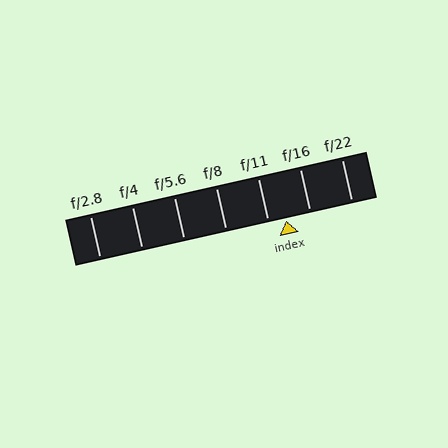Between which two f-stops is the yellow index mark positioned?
The index mark is between f/11 and f/16.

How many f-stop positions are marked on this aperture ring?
There are 7 f-stop positions marked.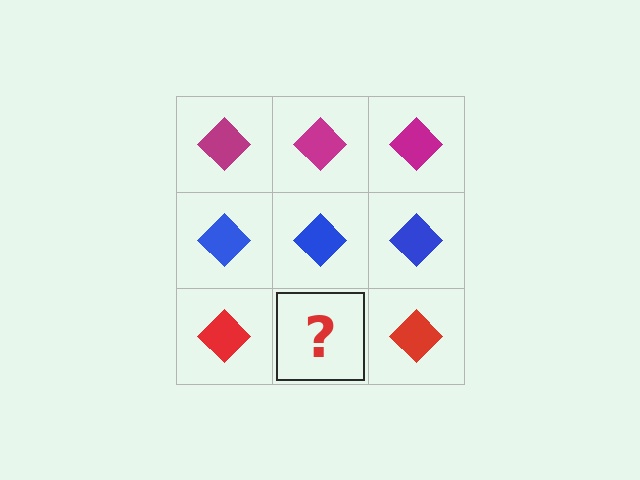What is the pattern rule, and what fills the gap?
The rule is that each row has a consistent color. The gap should be filled with a red diamond.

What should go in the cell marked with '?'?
The missing cell should contain a red diamond.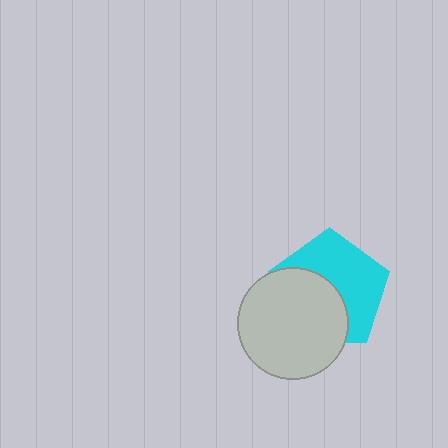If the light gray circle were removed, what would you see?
You would see the complete cyan pentagon.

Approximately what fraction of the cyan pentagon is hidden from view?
Roughly 47% of the cyan pentagon is hidden behind the light gray circle.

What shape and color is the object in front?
The object in front is a light gray circle.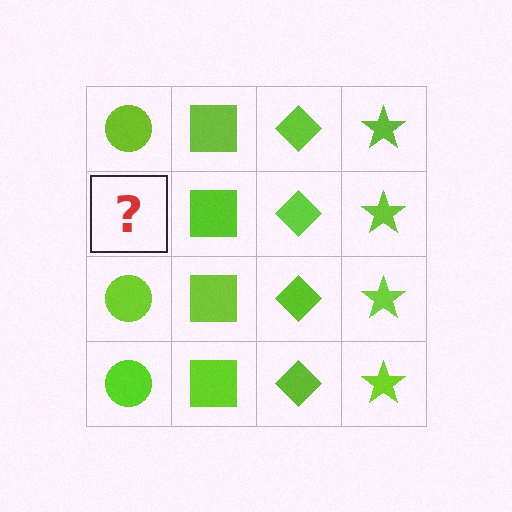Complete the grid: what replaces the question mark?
The question mark should be replaced with a lime circle.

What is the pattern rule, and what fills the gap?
The rule is that each column has a consistent shape. The gap should be filled with a lime circle.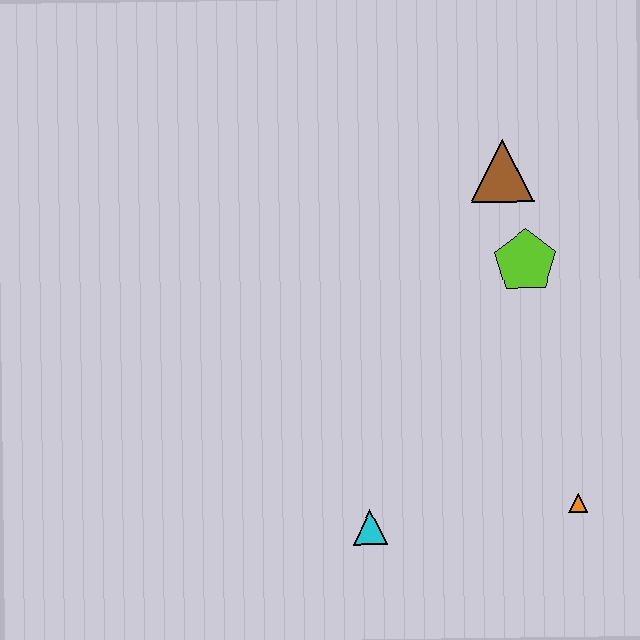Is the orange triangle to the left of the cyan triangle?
No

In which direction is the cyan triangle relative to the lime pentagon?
The cyan triangle is below the lime pentagon.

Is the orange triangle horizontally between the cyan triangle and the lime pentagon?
No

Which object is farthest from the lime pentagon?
The cyan triangle is farthest from the lime pentagon.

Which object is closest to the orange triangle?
The cyan triangle is closest to the orange triangle.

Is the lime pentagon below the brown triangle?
Yes